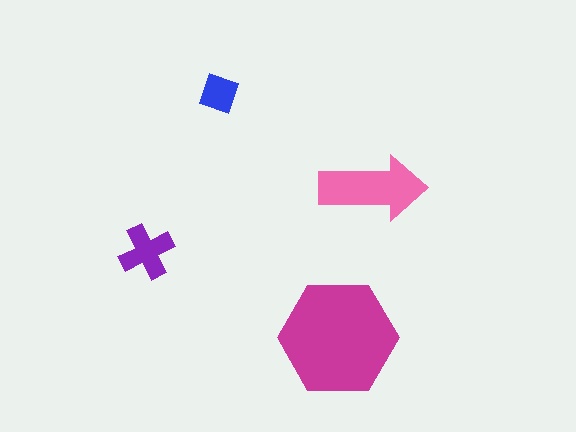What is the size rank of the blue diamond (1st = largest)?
4th.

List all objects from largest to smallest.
The magenta hexagon, the pink arrow, the purple cross, the blue diamond.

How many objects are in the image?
There are 4 objects in the image.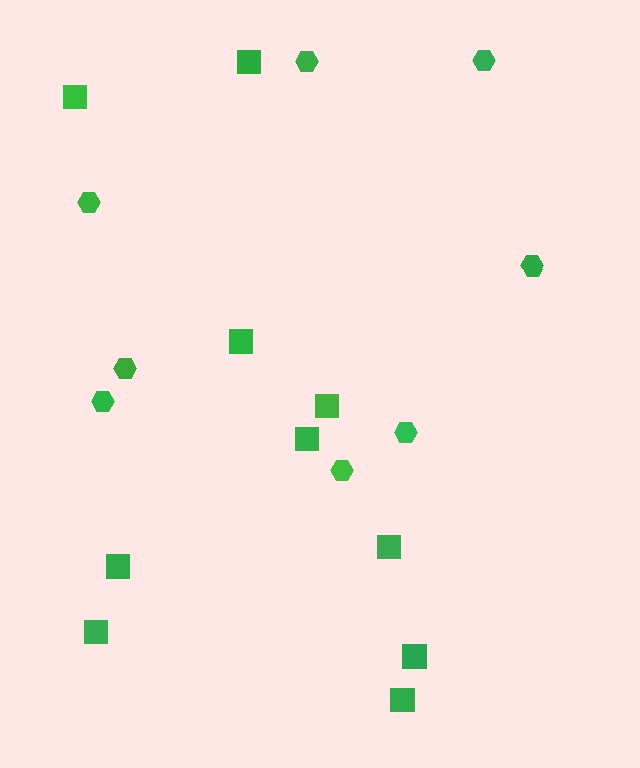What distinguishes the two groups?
There are 2 groups: one group of squares (10) and one group of hexagons (8).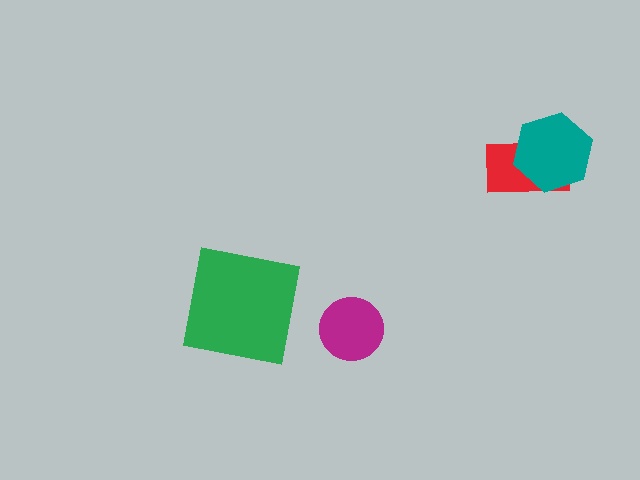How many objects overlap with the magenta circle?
0 objects overlap with the magenta circle.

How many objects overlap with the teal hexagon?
1 object overlaps with the teal hexagon.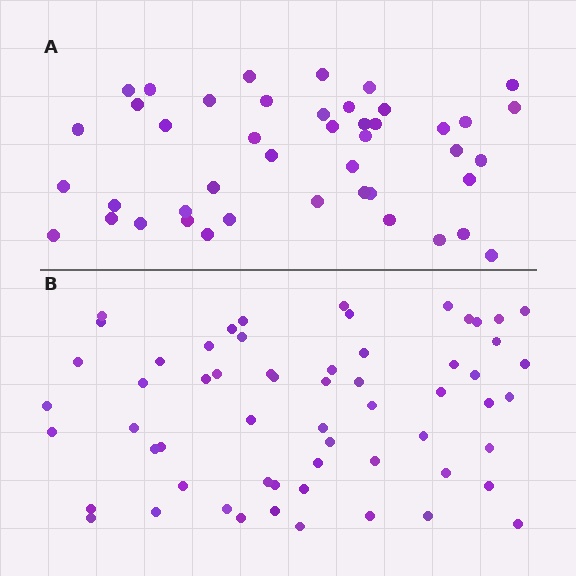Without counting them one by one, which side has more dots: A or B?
Region B (the bottom region) has more dots.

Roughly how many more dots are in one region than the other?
Region B has approximately 15 more dots than region A.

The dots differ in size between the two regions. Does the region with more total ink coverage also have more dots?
No. Region A has more total ink coverage because its dots are larger, but region B actually contains more individual dots. Total area can be misleading — the number of items is what matters here.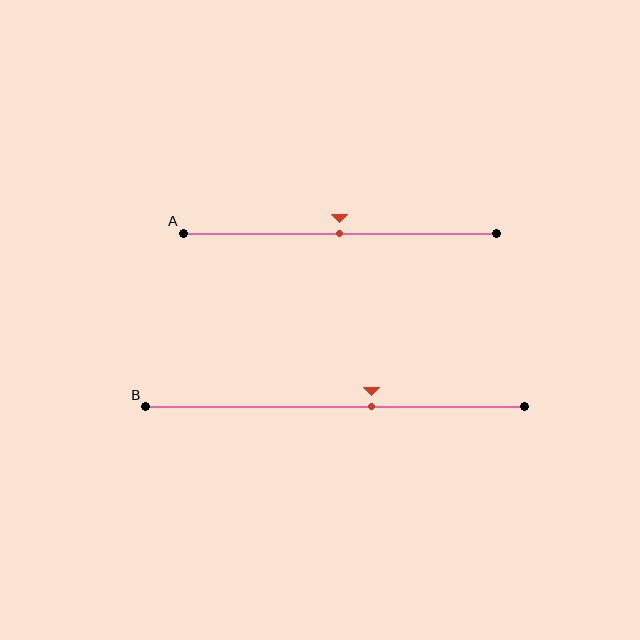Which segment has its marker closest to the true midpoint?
Segment A has its marker closest to the true midpoint.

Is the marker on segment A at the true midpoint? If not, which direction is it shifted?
Yes, the marker on segment A is at the true midpoint.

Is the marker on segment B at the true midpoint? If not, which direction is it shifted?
No, the marker on segment B is shifted to the right by about 9% of the segment length.